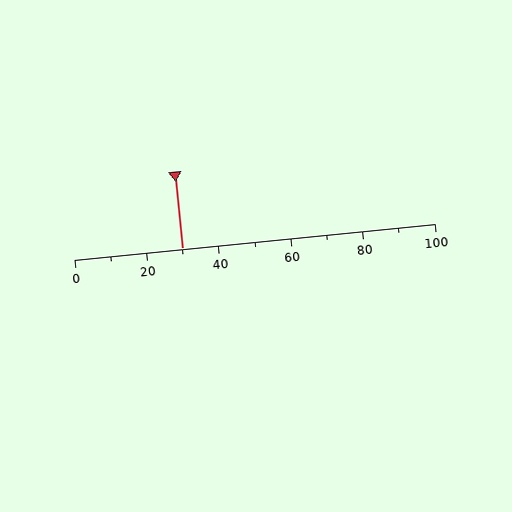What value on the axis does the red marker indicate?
The marker indicates approximately 30.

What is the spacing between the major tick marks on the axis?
The major ticks are spaced 20 apart.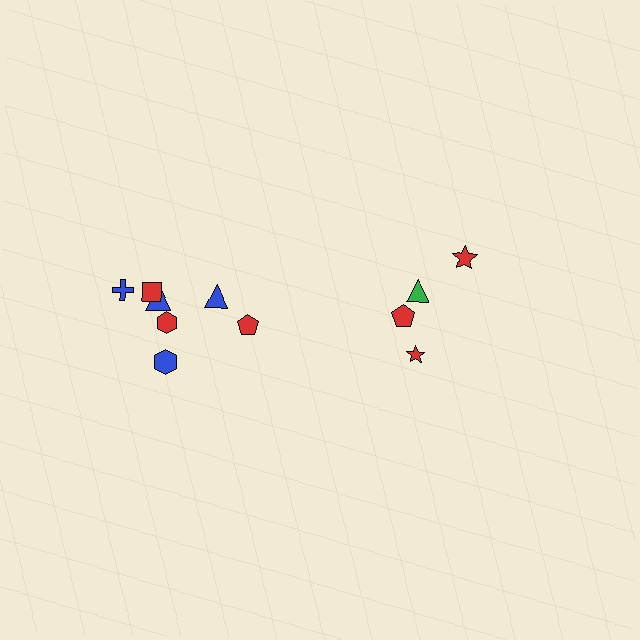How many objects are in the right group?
There are 4 objects.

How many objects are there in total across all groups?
There are 11 objects.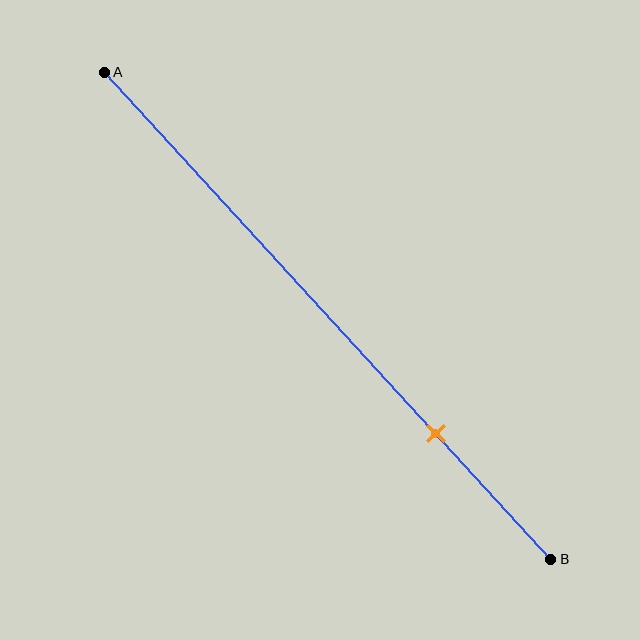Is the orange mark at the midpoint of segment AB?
No, the mark is at about 75% from A, not at the 50% midpoint.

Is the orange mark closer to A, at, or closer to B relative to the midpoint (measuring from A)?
The orange mark is closer to point B than the midpoint of segment AB.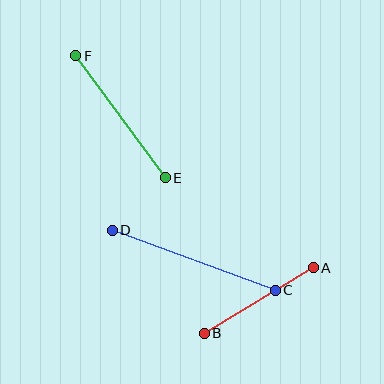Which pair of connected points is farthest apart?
Points C and D are farthest apart.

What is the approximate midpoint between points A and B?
The midpoint is at approximately (259, 300) pixels.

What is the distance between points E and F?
The distance is approximately 151 pixels.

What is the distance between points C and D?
The distance is approximately 174 pixels.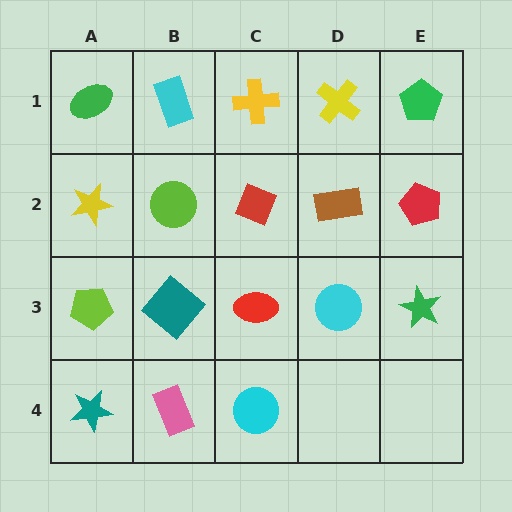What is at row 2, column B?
A lime circle.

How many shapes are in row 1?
5 shapes.